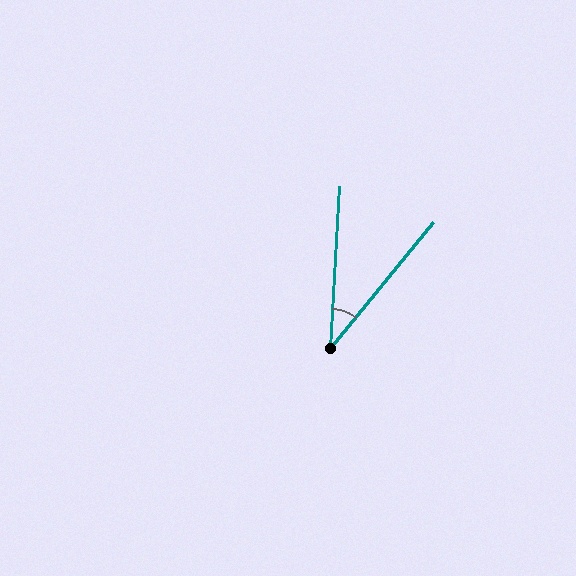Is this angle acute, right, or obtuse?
It is acute.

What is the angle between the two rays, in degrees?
Approximately 36 degrees.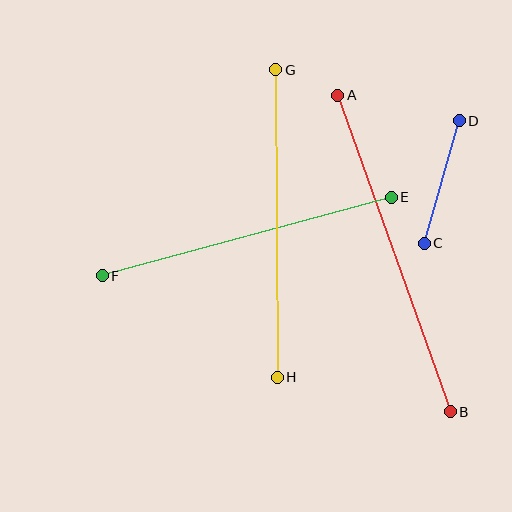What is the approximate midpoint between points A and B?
The midpoint is at approximately (394, 253) pixels.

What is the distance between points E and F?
The distance is approximately 299 pixels.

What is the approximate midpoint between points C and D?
The midpoint is at approximately (442, 182) pixels.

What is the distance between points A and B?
The distance is approximately 336 pixels.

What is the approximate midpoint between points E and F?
The midpoint is at approximately (247, 236) pixels.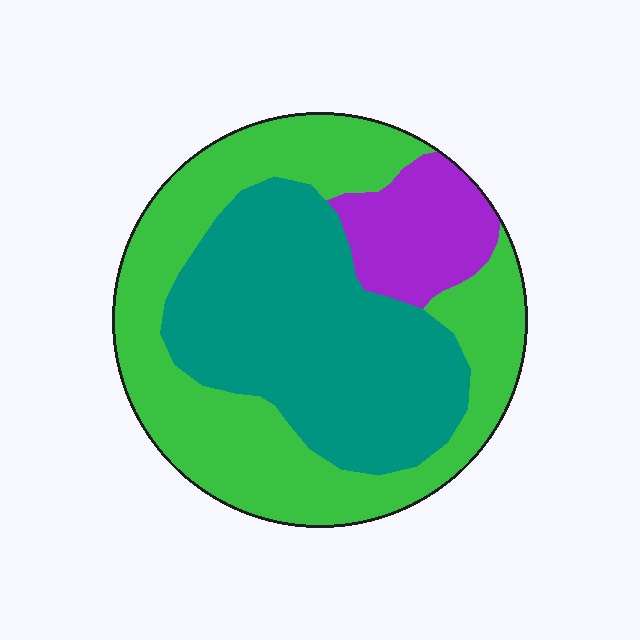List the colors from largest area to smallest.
From largest to smallest: green, teal, purple.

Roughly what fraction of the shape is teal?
Teal covers about 40% of the shape.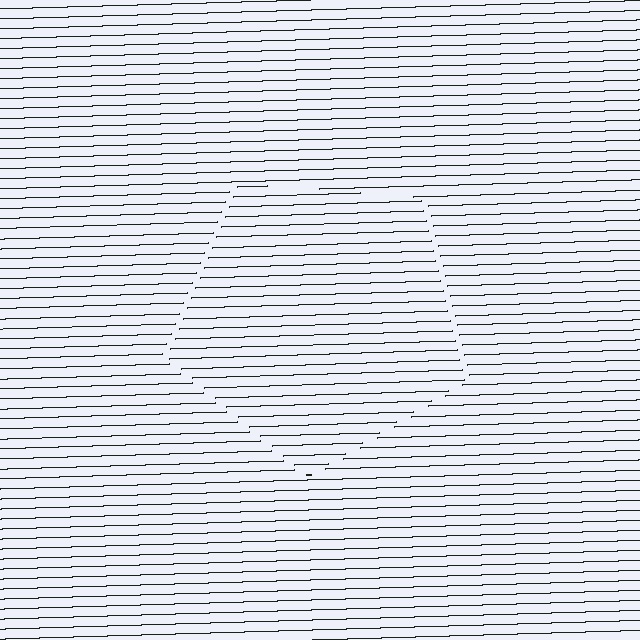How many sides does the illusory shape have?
5 sides — the line-ends trace a pentagon.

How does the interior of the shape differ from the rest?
The interior of the shape contains the same grating, shifted by half a period — the contour is defined by the phase discontinuity where line-ends from the inner and outer gratings abut.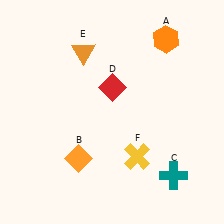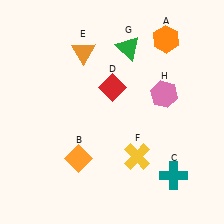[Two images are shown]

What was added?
A green triangle (G), a pink hexagon (H) were added in Image 2.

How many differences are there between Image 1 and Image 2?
There are 2 differences between the two images.